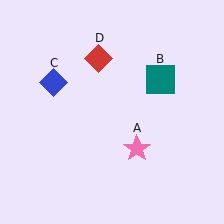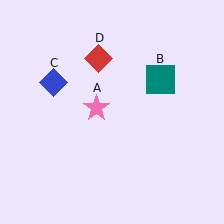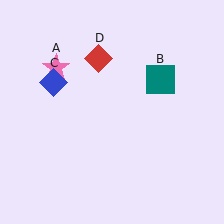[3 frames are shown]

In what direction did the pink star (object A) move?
The pink star (object A) moved up and to the left.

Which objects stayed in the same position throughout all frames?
Teal square (object B) and blue diamond (object C) and red diamond (object D) remained stationary.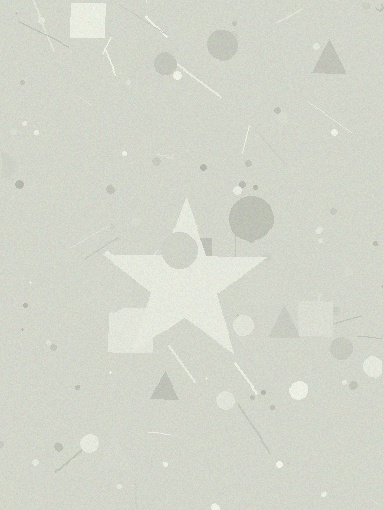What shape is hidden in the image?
A star is hidden in the image.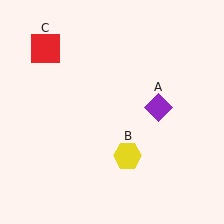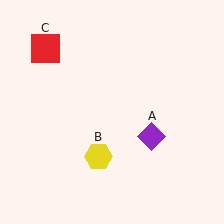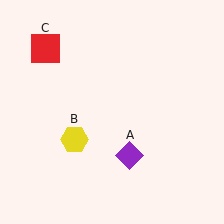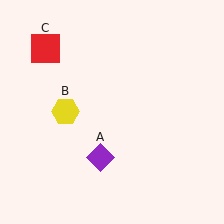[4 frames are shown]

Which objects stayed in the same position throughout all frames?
Red square (object C) remained stationary.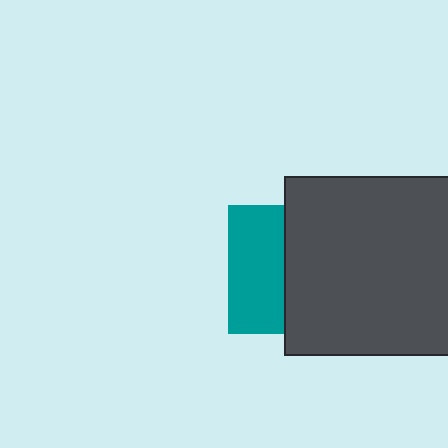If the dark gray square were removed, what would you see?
You would see the complete teal square.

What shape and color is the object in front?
The object in front is a dark gray square.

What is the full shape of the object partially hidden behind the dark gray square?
The partially hidden object is a teal square.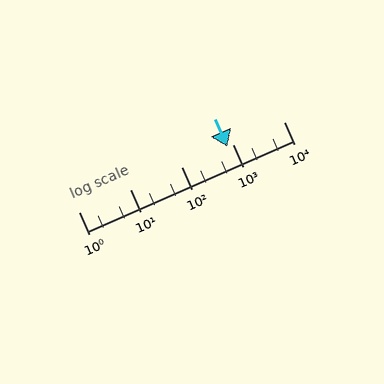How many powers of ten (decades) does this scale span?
The scale spans 4 decades, from 1 to 10000.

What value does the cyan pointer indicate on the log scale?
The pointer indicates approximately 790.